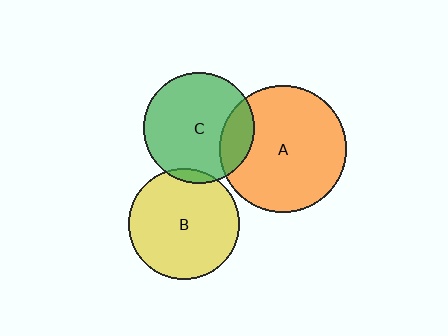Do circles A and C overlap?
Yes.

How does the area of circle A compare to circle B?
Approximately 1.3 times.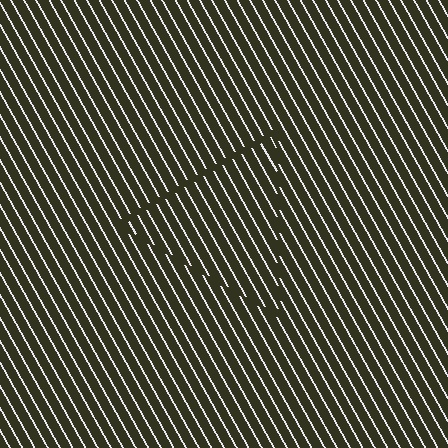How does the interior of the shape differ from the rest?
The interior of the shape contains the same grating, shifted by half a period — the contour is defined by the phase discontinuity where line-ends from the inner and outer gratings abut.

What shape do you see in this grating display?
An illusory triangle. The interior of the shape contains the same grating, shifted by half a period — the contour is defined by the phase discontinuity where line-ends from the inner and outer gratings abut.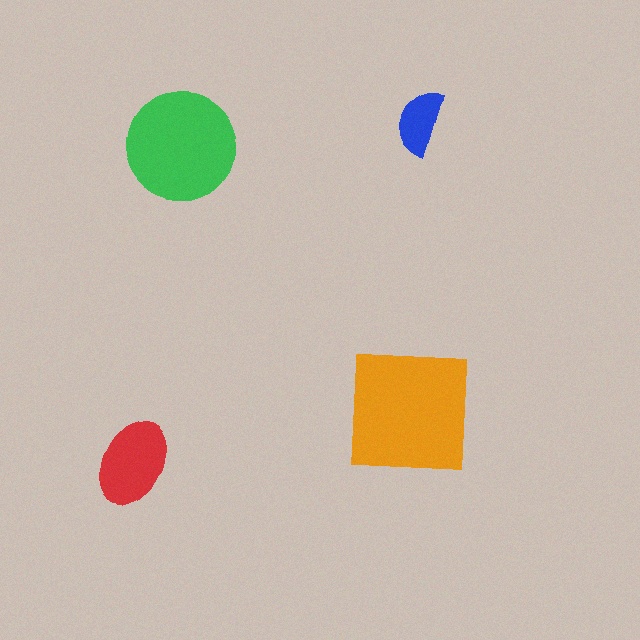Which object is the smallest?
The blue semicircle.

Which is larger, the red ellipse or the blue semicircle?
The red ellipse.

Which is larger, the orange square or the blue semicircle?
The orange square.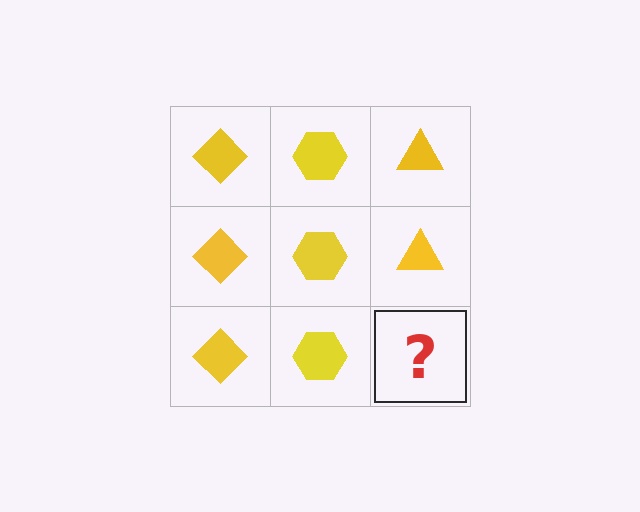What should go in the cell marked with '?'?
The missing cell should contain a yellow triangle.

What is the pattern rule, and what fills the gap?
The rule is that each column has a consistent shape. The gap should be filled with a yellow triangle.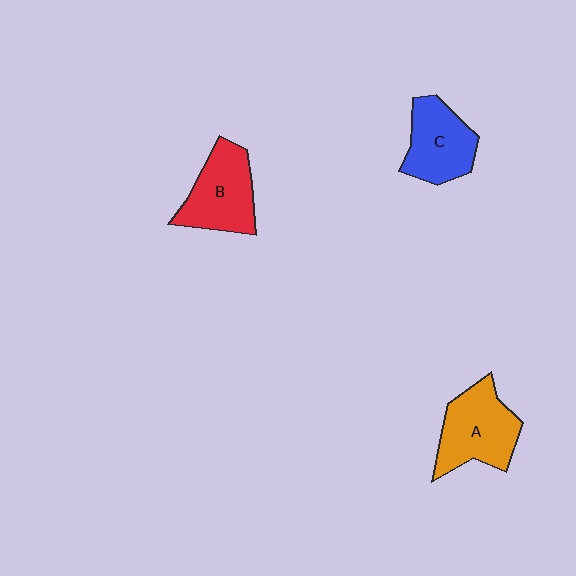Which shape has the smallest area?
Shape C (blue).